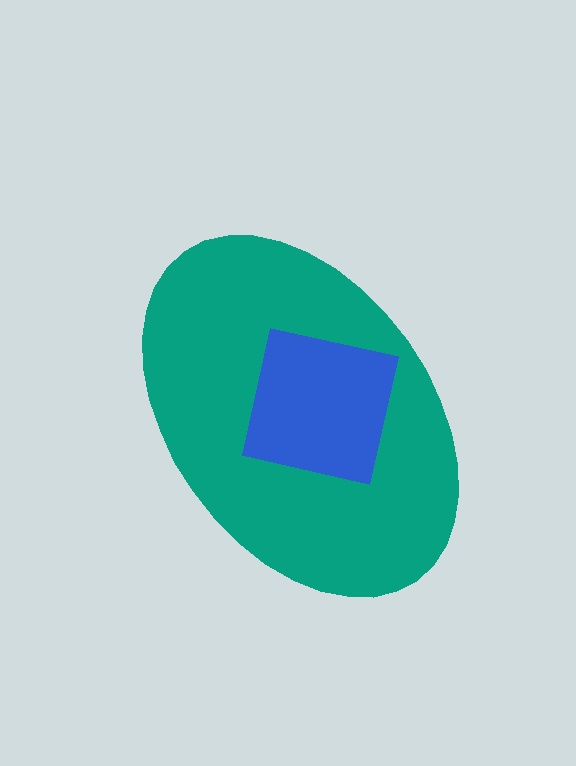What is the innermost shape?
The blue square.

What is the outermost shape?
The teal ellipse.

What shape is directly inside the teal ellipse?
The blue square.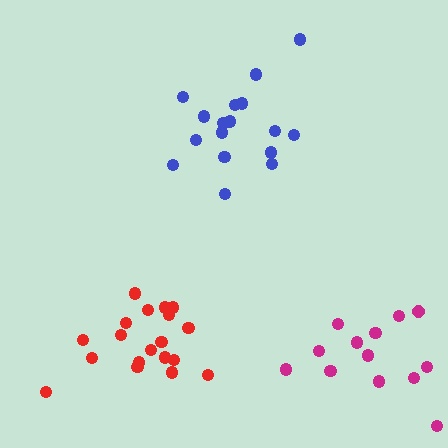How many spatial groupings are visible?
There are 3 spatial groupings.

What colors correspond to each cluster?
The clusters are colored: red, blue, magenta.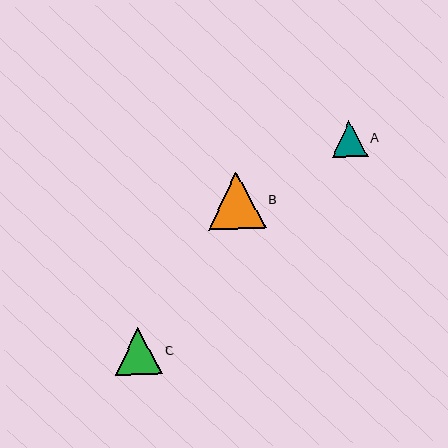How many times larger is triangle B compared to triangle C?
Triangle B is approximately 1.2 times the size of triangle C.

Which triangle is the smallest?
Triangle A is the smallest with a size of approximately 35 pixels.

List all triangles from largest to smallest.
From largest to smallest: B, C, A.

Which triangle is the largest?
Triangle B is the largest with a size of approximately 58 pixels.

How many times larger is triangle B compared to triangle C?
Triangle B is approximately 1.2 times the size of triangle C.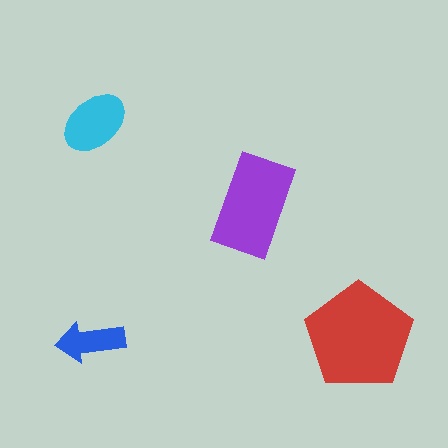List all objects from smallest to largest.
The blue arrow, the cyan ellipse, the purple rectangle, the red pentagon.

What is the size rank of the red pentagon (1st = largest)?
1st.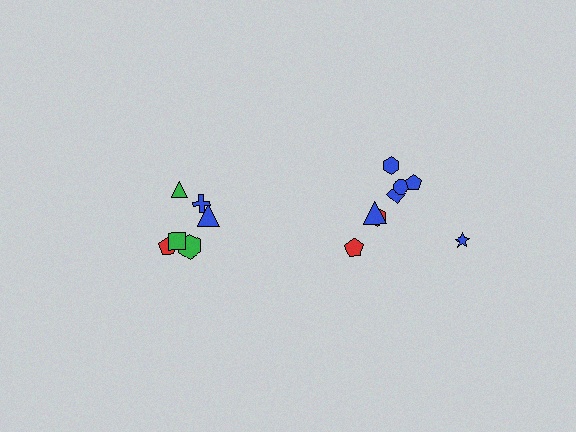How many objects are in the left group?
There are 6 objects.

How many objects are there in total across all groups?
There are 14 objects.